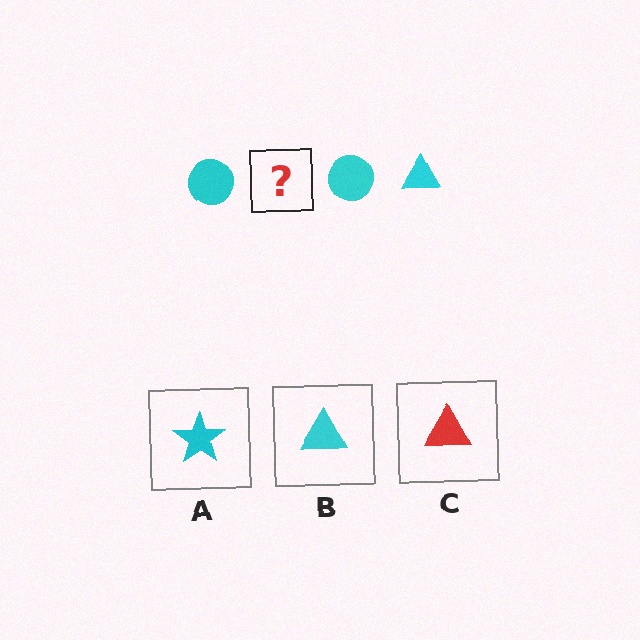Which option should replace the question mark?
Option B.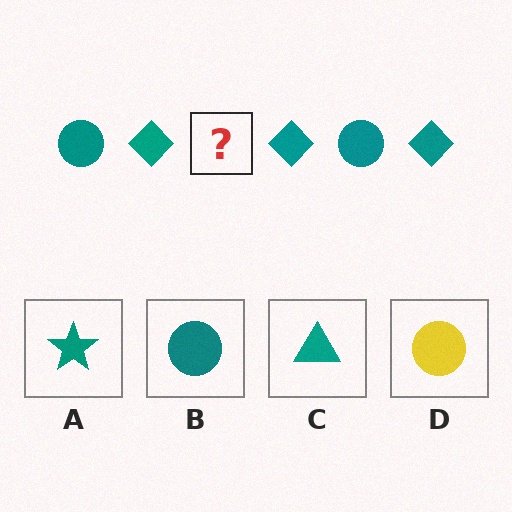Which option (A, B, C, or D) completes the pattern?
B.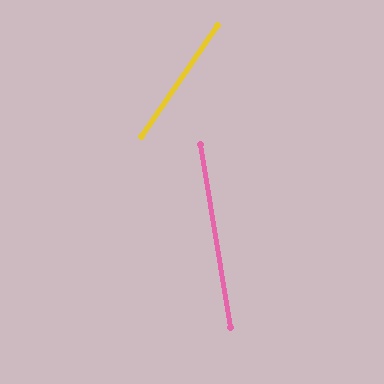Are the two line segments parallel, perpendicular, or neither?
Neither parallel nor perpendicular — they differ by about 43°.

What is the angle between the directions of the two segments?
Approximately 43 degrees.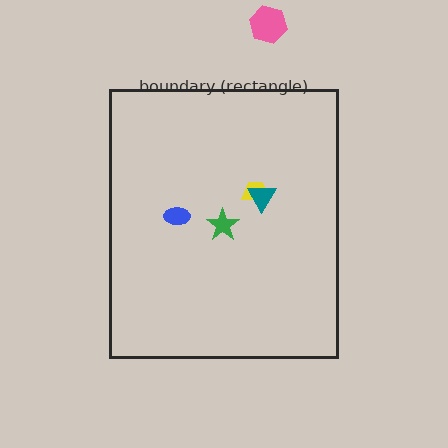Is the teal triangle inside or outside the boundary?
Inside.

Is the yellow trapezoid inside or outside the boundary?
Inside.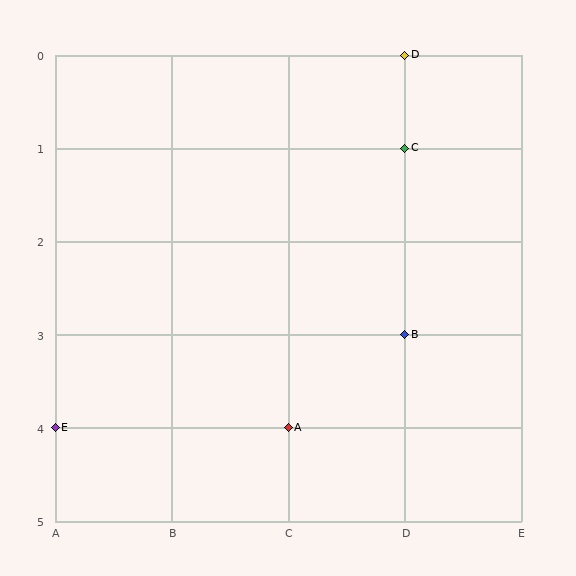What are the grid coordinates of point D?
Point D is at grid coordinates (D, 0).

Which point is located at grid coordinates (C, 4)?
Point A is at (C, 4).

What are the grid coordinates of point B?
Point B is at grid coordinates (D, 3).